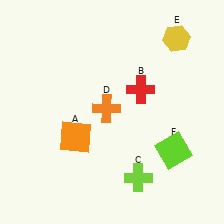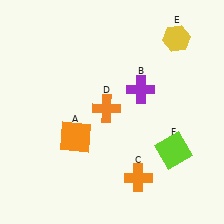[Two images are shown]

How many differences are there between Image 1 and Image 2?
There are 2 differences between the two images.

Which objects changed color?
B changed from red to purple. C changed from lime to orange.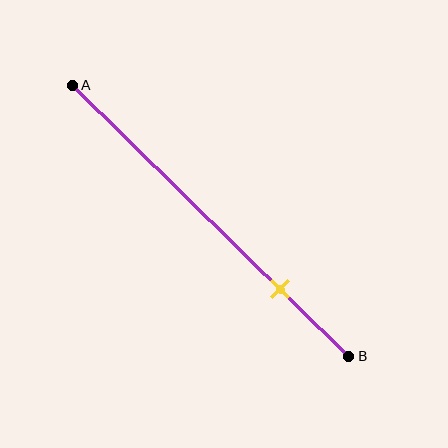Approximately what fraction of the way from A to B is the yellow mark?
The yellow mark is approximately 75% of the way from A to B.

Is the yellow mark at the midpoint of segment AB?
No, the mark is at about 75% from A, not at the 50% midpoint.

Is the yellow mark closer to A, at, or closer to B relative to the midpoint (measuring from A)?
The yellow mark is closer to point B than the midpoint of segment AB.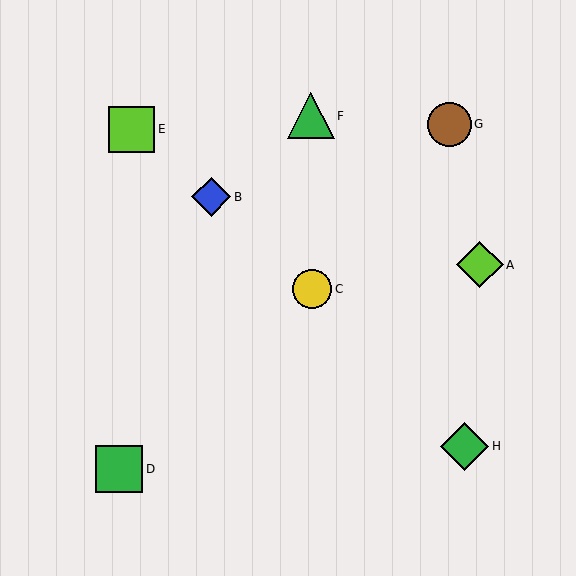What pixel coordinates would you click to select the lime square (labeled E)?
Click at (132, 129) to select the lime square E.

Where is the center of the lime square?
The center of the lime square is at (132, 129).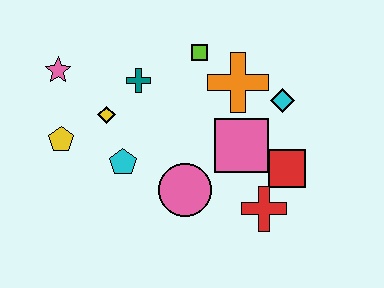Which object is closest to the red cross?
The red square is closest to the red cross.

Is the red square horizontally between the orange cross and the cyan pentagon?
No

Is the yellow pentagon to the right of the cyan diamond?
No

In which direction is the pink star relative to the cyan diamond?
The pink star is to the left of the cyan diamond.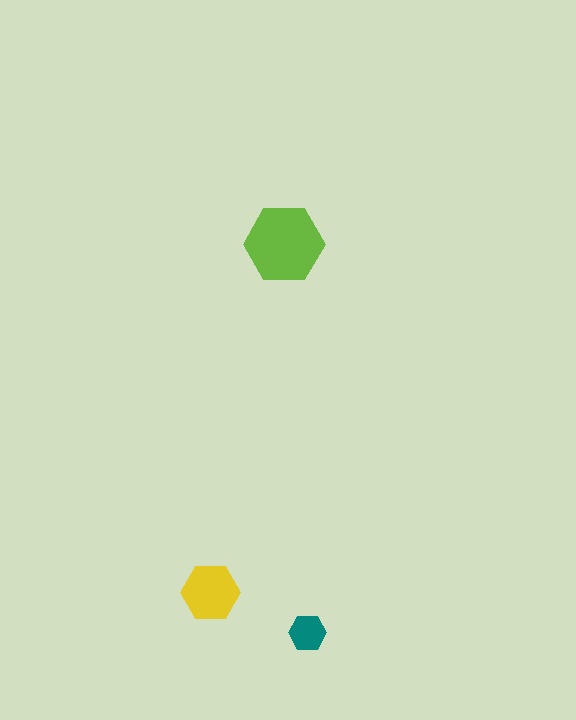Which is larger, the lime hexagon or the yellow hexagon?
The lime one.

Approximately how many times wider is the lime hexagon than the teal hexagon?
About 2 times wider.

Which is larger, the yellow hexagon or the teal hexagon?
The yellow one.